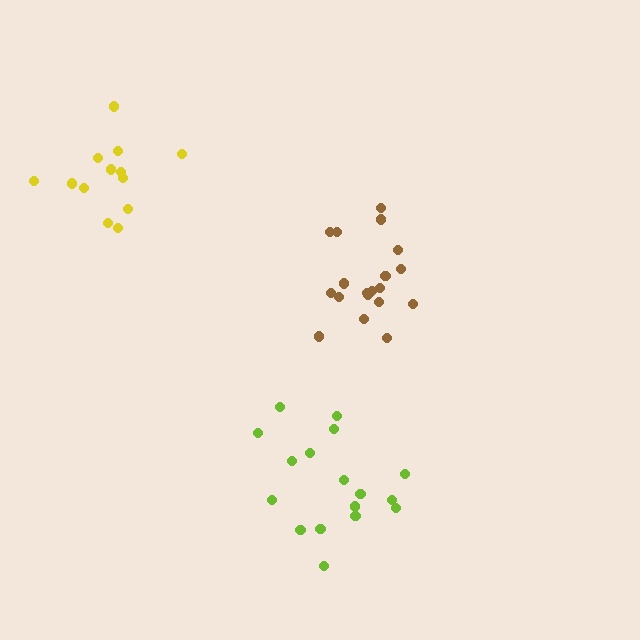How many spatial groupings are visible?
There are 3 spatial groupings.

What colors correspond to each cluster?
The clusters are colored: brown, lime, yellow.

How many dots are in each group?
Group 1: 19 dots, Group 2: 17 dots, Group 3: 13 dots (49 total).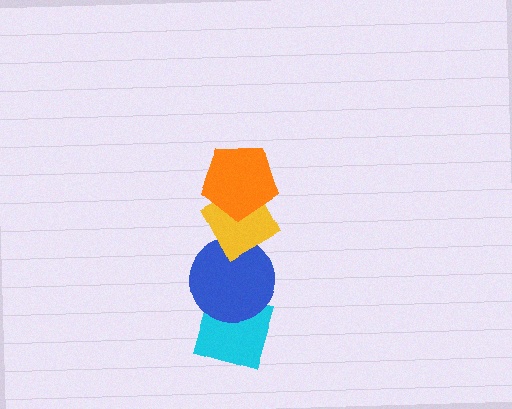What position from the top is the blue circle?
The blue circle is 3rd from the top.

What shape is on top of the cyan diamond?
The blue circle is on top of the cyan diamond.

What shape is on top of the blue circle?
The yellow diamond is on top of the blue circle.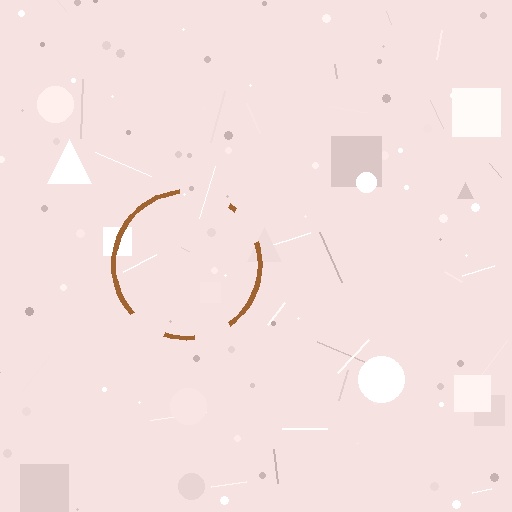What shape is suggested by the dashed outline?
The dashed outline suggests a circle.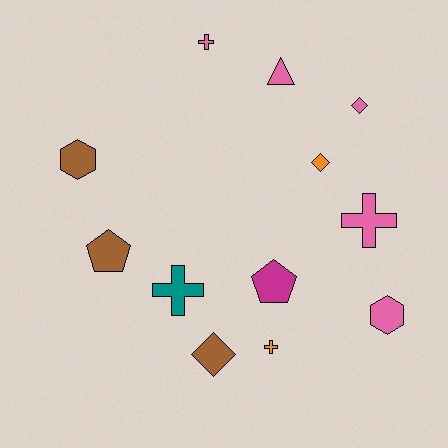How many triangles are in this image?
There is 1 triangle.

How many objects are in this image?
There are 12 objects.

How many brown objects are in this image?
There are 3 brown objects.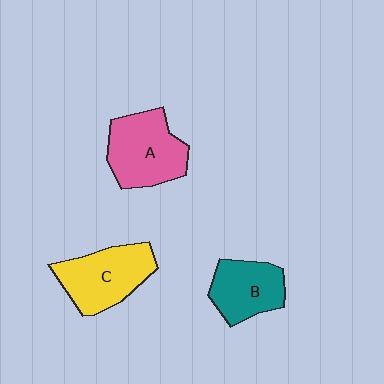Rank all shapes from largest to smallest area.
From largest to smallest: A (pink), C (yellow), B (teal).